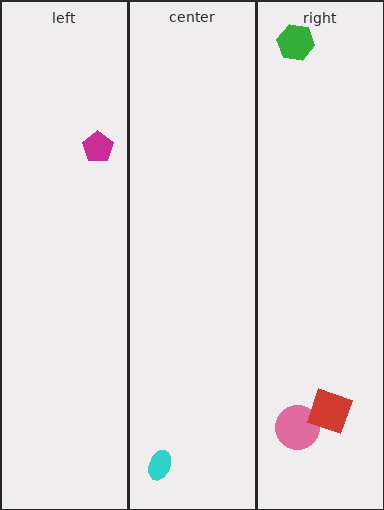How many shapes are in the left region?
1.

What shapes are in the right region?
The pink circle, the green hexagon, the red square.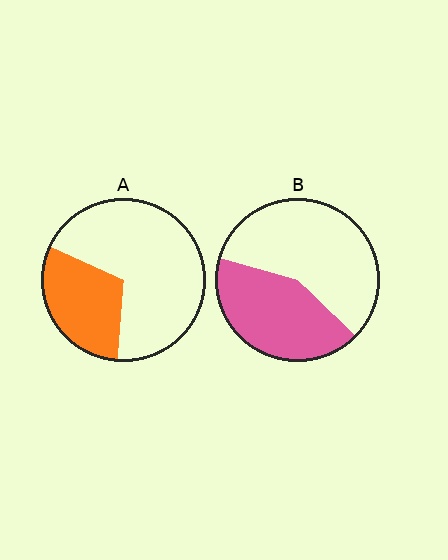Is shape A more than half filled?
No.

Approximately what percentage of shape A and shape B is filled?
A is approximately 30% and B is approximately 40%.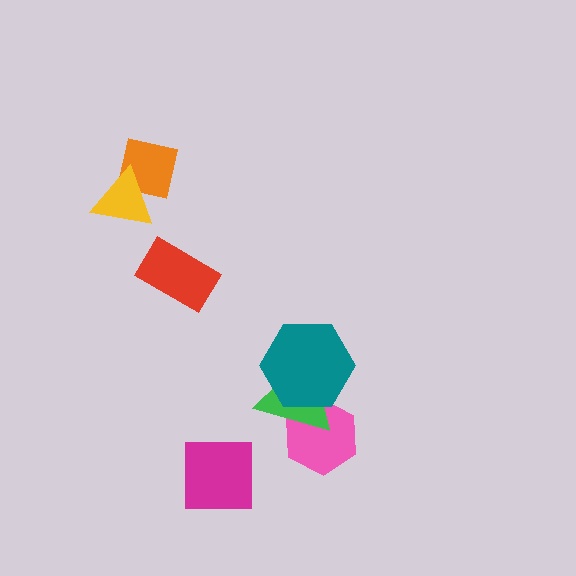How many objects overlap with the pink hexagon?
2 objects overlap with the pink hexagon.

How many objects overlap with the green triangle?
2 objects overlap with the green triangle.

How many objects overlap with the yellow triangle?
1 object overlaps with the yellow triangle.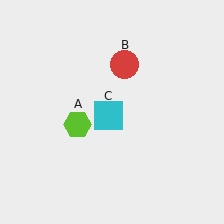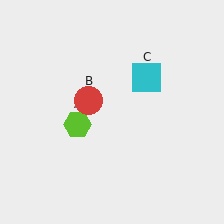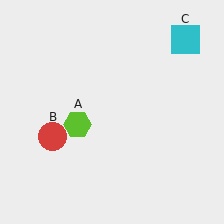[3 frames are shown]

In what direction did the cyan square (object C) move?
The cyan square (object C) moved up and to the right.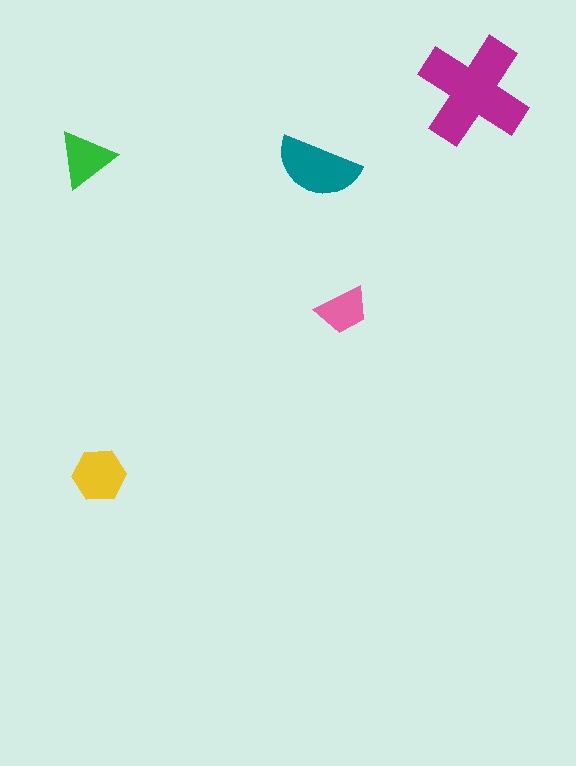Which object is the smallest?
The pink trapezoid.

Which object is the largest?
The magenta cross.